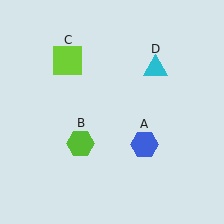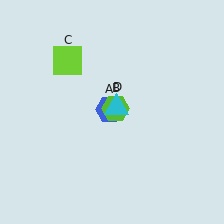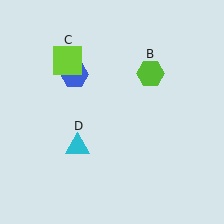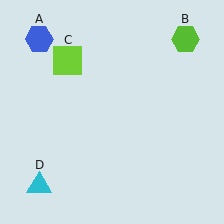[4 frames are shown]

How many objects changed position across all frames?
3 objects changed position: blue hexagon (object A), lime hexagon (object B), cyan triangle (object D).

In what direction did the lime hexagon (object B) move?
The lime hexagon (object B) moved up and to the right.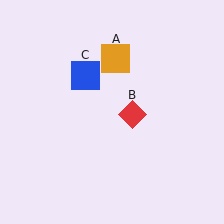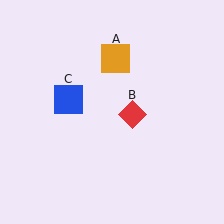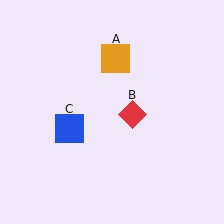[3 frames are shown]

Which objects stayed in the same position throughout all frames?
Orange square (object A) and red diamond (object B) remained stationary.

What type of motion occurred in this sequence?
The blue square (object C) rotated counterclockwise around the center of the scene.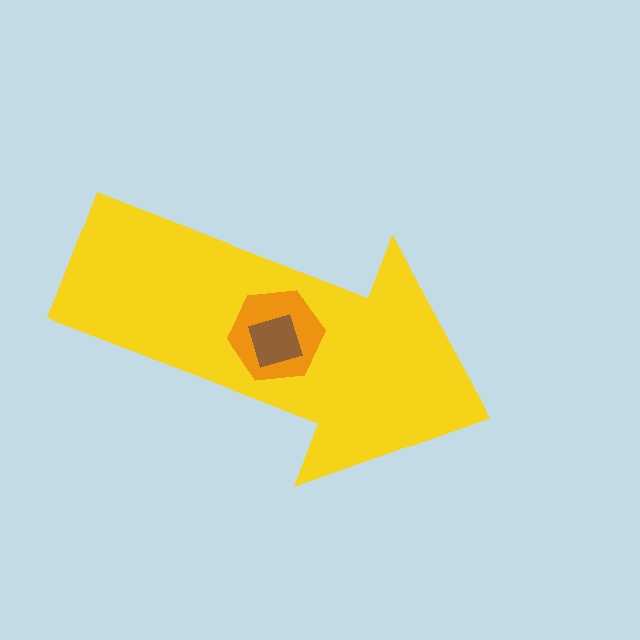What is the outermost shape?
The yellow arrow.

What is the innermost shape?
The brown square.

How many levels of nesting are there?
3.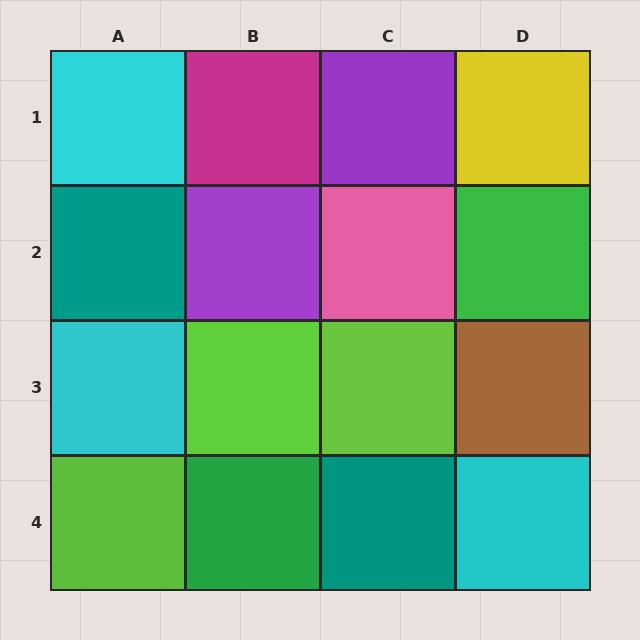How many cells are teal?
2 cells are teal.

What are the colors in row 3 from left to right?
Cyan, lime, lime, brown.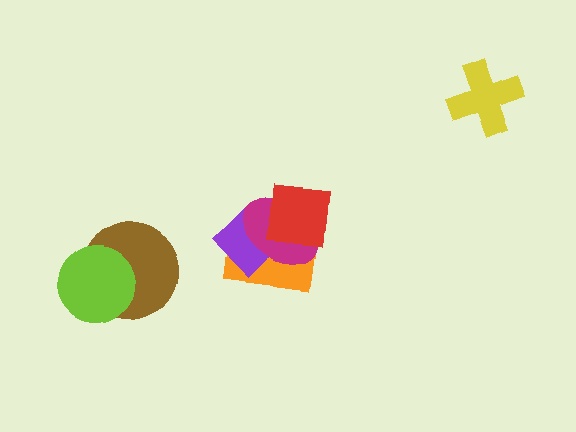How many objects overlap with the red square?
3 objects overlap with the red square.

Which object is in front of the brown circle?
The lime circle is in front of the brown circle.